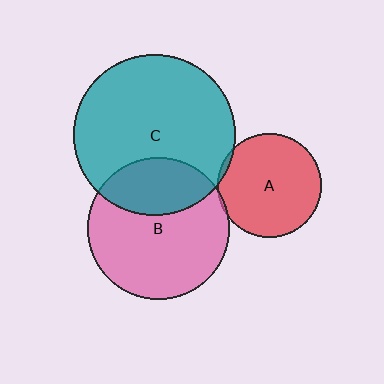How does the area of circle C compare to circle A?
Approximately 2.4 times.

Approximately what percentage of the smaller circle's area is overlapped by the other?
Approximately 30%.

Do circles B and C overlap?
Yes.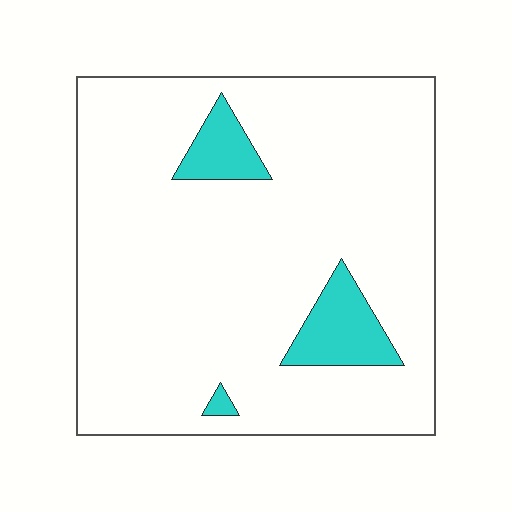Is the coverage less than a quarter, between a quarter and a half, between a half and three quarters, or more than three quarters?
Less than a quarter.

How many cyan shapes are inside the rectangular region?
3.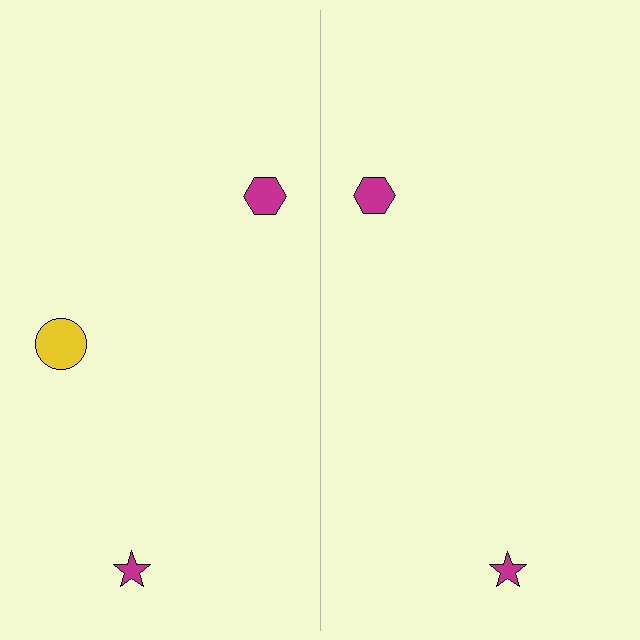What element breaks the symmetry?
A yellow circle is missing from the right side.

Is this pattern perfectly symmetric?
No, the pattern is not perfectly symmetric. A yellow circle is missing from the right side.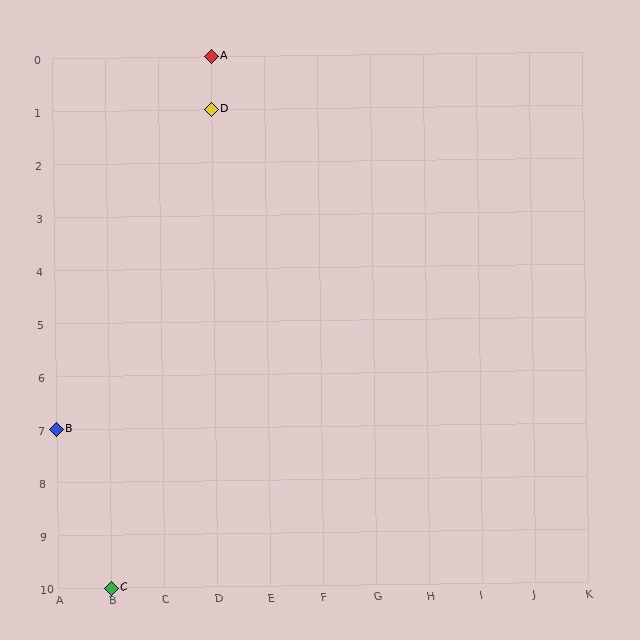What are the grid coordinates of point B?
Point B is at grid coordinates (A, 7).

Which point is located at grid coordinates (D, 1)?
Point D is at (D, 1).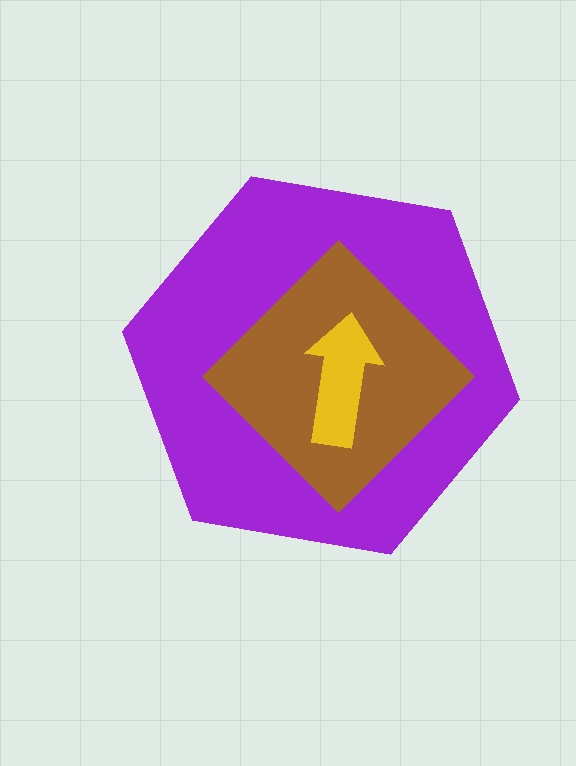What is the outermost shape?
The purple hexagon.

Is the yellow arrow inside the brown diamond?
Yes.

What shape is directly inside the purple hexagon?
The brown diamond.